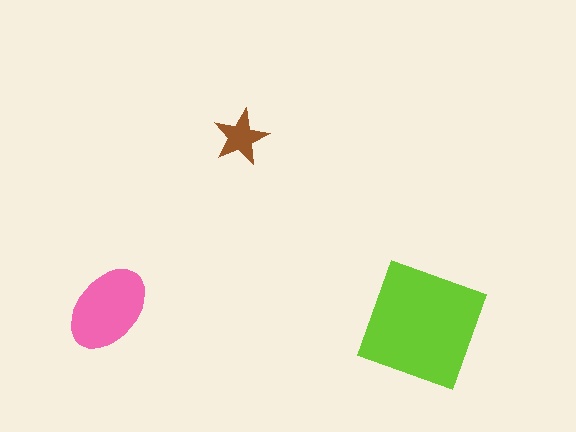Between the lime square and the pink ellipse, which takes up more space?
The lime square.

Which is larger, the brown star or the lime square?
The lime square.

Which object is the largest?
The lime square.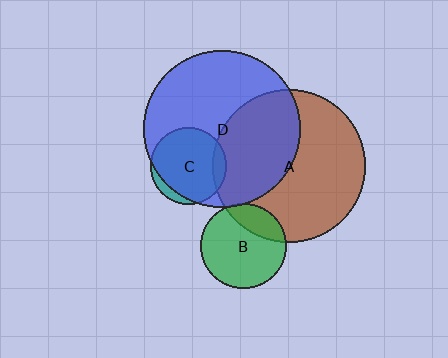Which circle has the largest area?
Circle D (blue).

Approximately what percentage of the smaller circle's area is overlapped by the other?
Approximately 40%.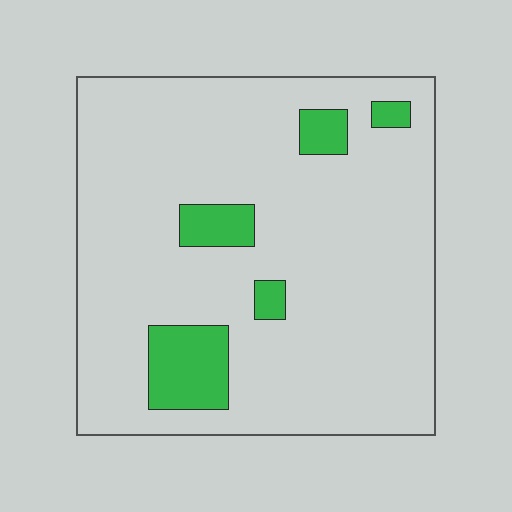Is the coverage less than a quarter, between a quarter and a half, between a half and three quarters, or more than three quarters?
Less than a quarter.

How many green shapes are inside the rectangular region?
5.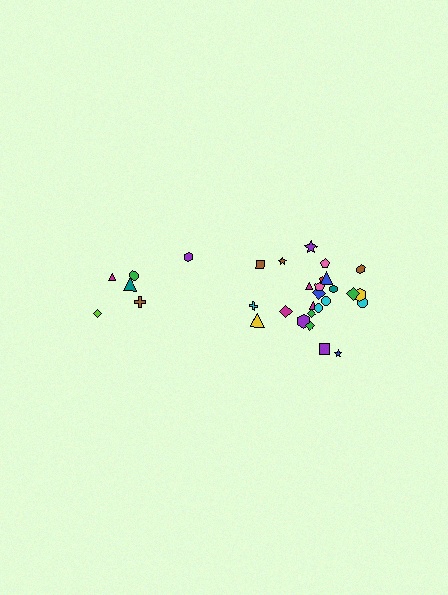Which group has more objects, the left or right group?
The right group.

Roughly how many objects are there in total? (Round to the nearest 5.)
Roughly 30 objects in total.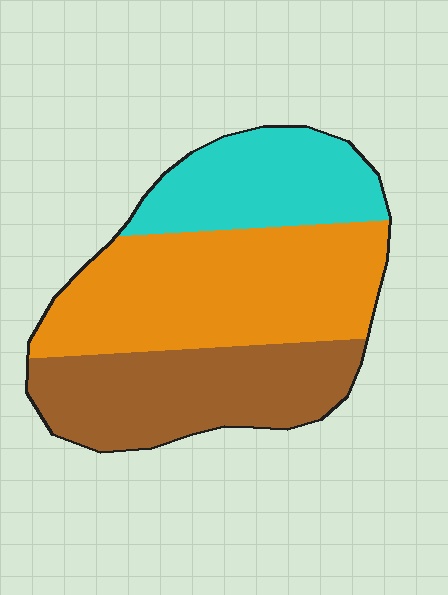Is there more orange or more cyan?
Orange.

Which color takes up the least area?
Cyan, at roughly 25%.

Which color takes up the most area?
Orange, at roughly 45%.